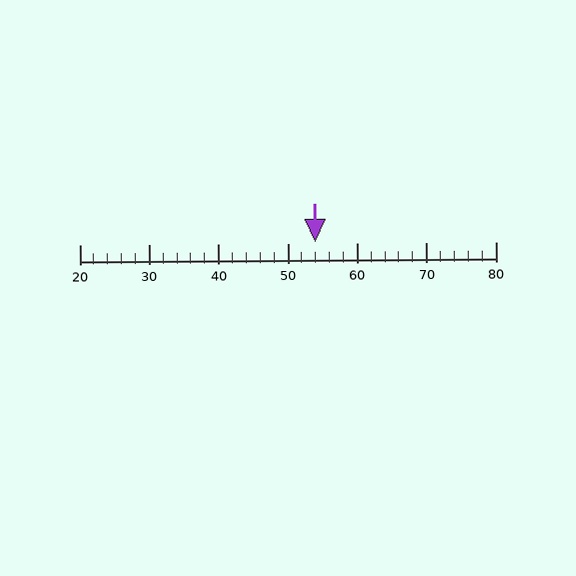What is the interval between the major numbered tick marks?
The major tick marks are spaced 10 units apart.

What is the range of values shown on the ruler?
The ruler shows values from 20 to 80.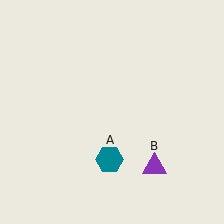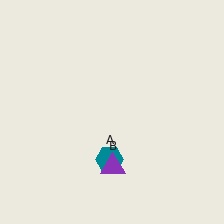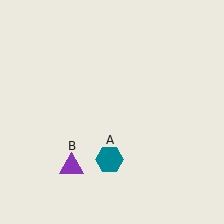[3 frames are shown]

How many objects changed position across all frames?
1 object changed position: purple triangle (object B).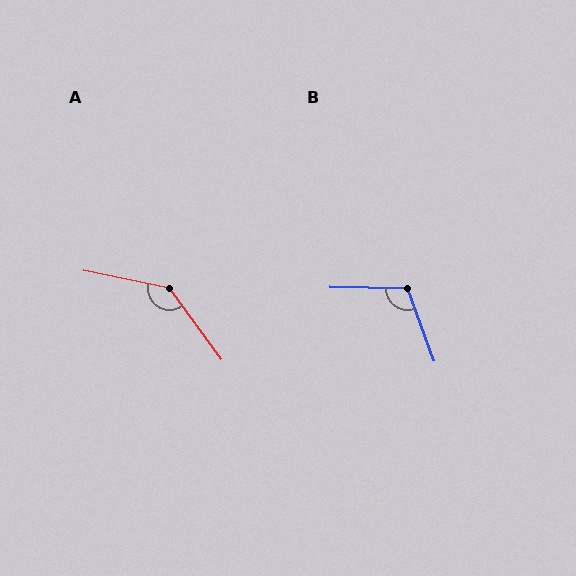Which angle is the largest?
A, at approximately 138 degrees.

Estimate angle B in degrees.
Approximately 111 degrees.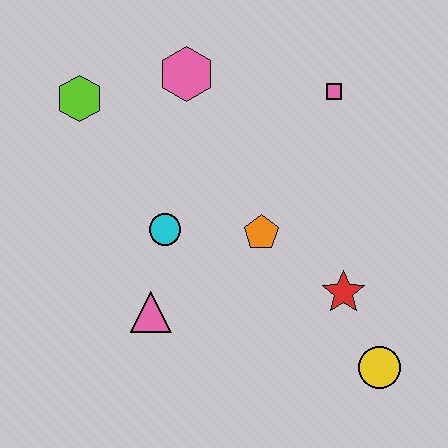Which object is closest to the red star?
The yellow circle is closest to the red star.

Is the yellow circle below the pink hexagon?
Yes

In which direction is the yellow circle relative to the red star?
The yellow circle is below the red star.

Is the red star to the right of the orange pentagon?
Yes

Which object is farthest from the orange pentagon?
The lime hexagon is farthest from the orange pentagon.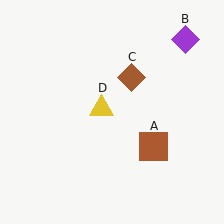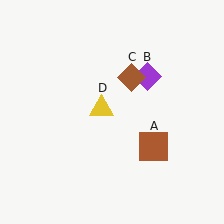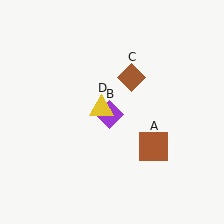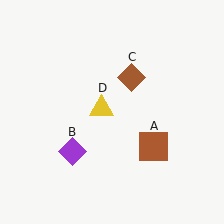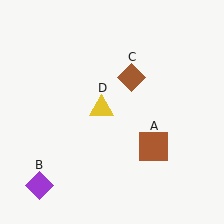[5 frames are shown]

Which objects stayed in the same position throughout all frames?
Brown square (object A) and brown diamond (object C) and yellow triangle (object D) remained stationary.